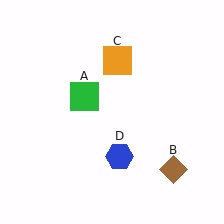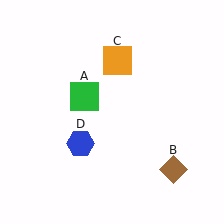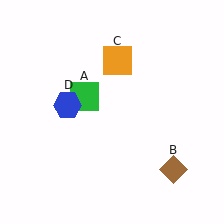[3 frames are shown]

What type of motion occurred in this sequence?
The blue hexagon (object D) rotated clockwise around the center of the scene.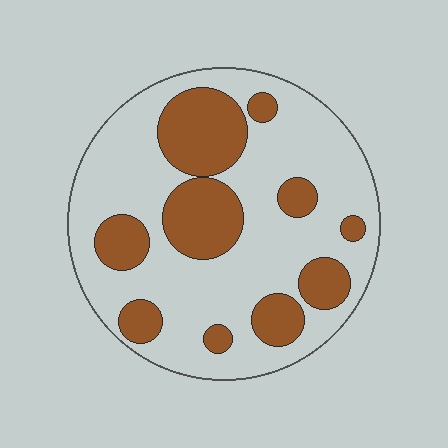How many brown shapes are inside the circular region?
10.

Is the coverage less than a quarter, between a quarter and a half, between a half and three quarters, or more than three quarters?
Between a quarter and a half.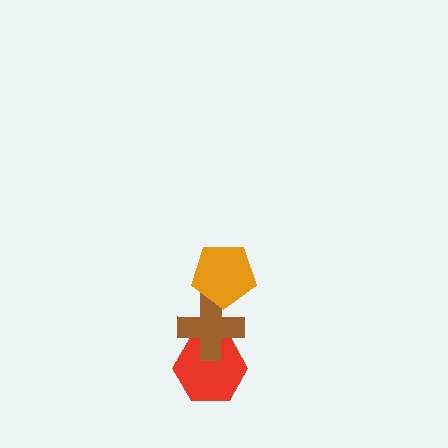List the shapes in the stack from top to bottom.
From top to bottom: the orange pentagon, the brown cross, the red hexagon.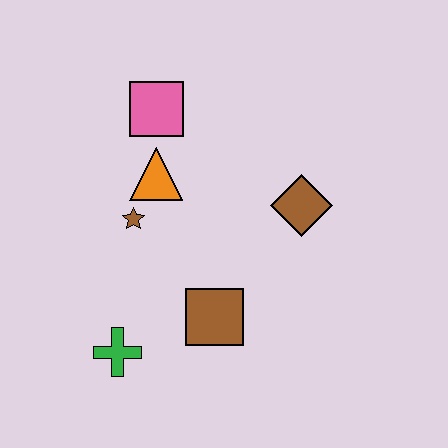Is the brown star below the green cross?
No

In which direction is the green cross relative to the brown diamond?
The green cross is to the left of the brown diamond.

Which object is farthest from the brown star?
The brown diamond is farthest from the brown star.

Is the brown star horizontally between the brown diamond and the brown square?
No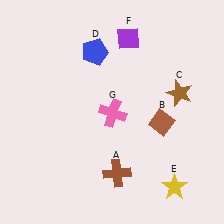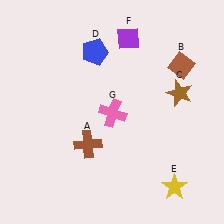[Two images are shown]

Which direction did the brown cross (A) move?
The brown cross (A) moved left.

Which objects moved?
The objects that moved are: the brown cross (A), the brown diamond (B).